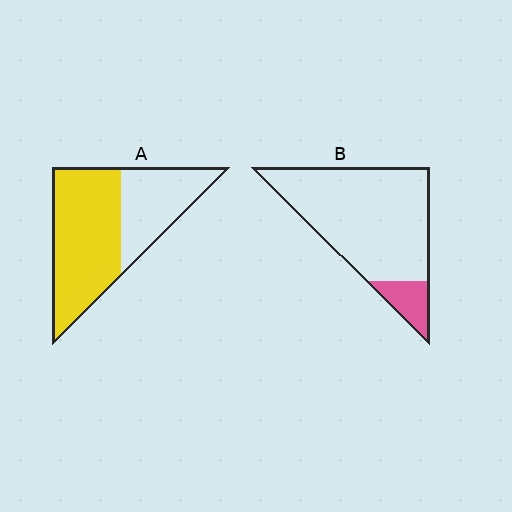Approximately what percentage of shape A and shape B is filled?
A is approximately 60% and B is approximately 15%.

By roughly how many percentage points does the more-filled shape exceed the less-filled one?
By roughly 50 percentage points (A over B).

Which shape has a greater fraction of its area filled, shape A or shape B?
Shape A.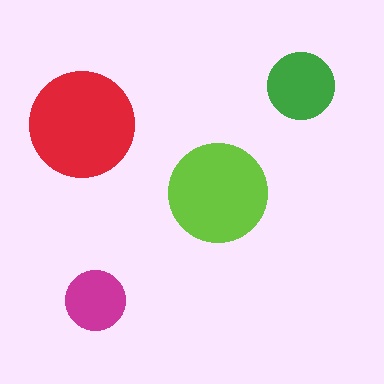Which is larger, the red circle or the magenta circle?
The red one.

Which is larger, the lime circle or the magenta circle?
The lime one.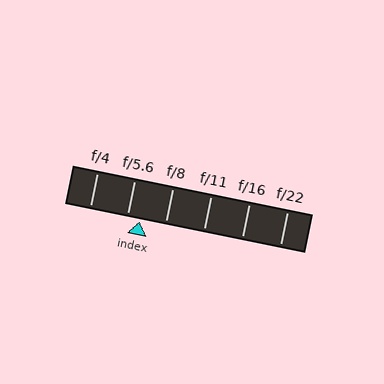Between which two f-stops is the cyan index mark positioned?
The index mark is between f/5.6 and f/8.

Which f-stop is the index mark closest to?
The index mark is closest to f/5.6.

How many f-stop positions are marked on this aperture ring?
There are 6 f-stop positions marked.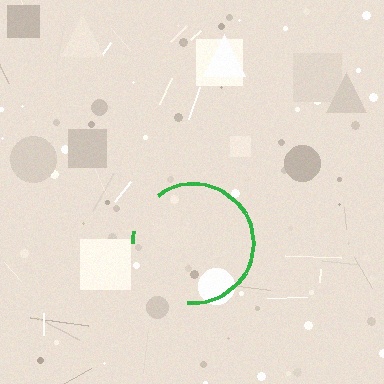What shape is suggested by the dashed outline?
The dashed outline suggests a circle.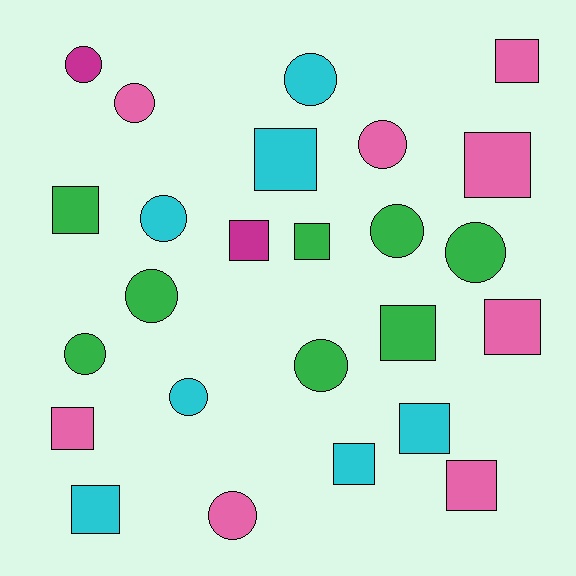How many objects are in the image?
There are 25 objects.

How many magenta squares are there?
There is 1 magenta square.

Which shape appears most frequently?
Square, with 13 objects.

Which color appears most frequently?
Green, with 8 objects.